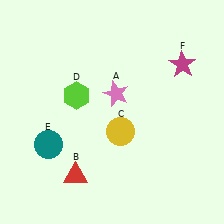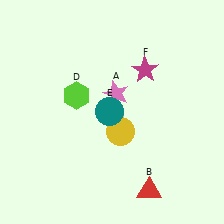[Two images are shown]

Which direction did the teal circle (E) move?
The teal circle (E) moved right.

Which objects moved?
The objects that moved are: the red triangle (B), the teal circle (E), the magenta star (F).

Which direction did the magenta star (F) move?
The magenta star (F) moved left.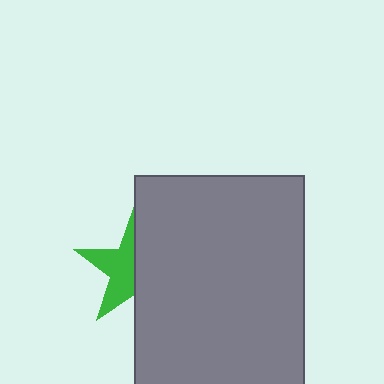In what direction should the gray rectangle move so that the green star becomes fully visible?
The gray rectangle should move right. That is the shortest direction to clear the overlap and leave the green star fully visible.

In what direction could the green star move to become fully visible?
The green star could move left. That would shift it out from behind the gray rectangle entirely.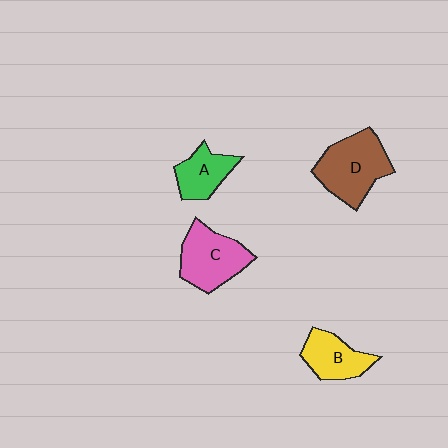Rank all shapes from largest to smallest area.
From largest to smallest: D (brown), C (pink), B (yellow), A (green).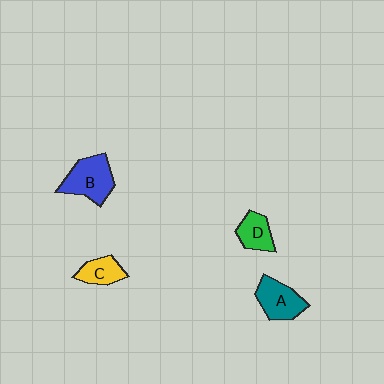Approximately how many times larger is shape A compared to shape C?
Approximately 1.4 times.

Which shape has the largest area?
Shape B (blue).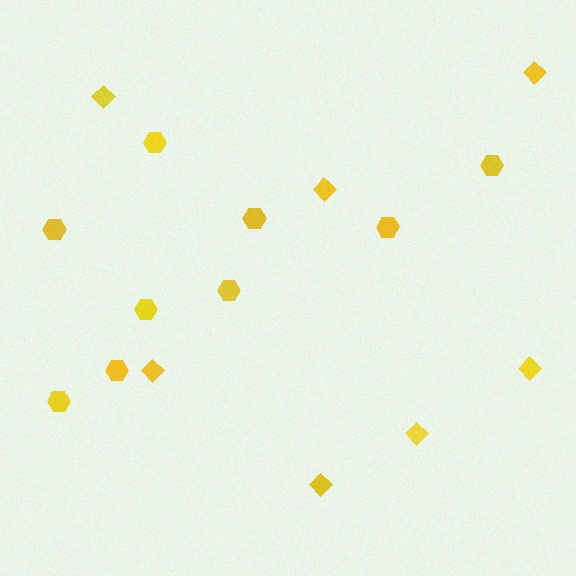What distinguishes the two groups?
There are 2 groups: one group of hexagons (9) and one group of diamonds (7).